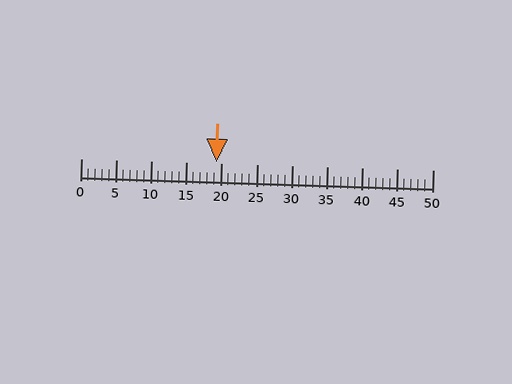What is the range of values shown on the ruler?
The ruler shows values from 0 to 50.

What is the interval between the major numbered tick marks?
The major tick marks are spaced 5 units apart.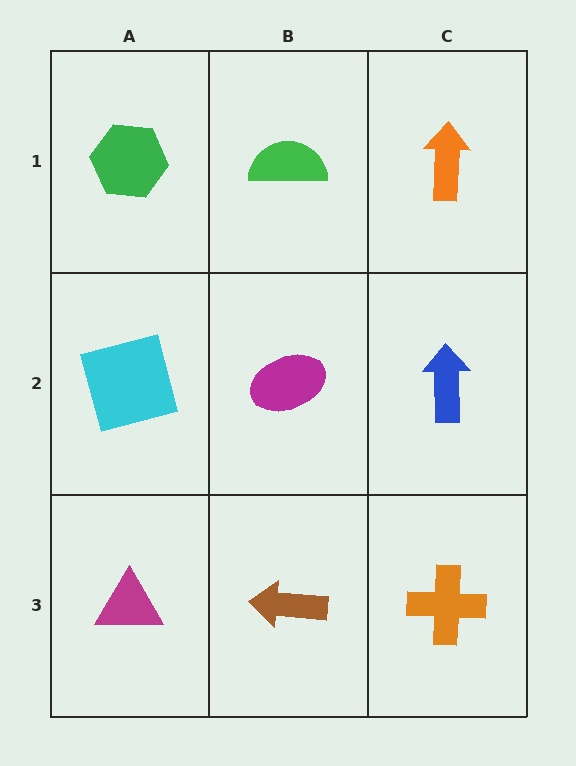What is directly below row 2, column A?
A magenta triangle.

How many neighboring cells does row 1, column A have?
2.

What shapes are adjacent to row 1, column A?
A cyan square (row 2, column A), a green semicircle (row 1, column B).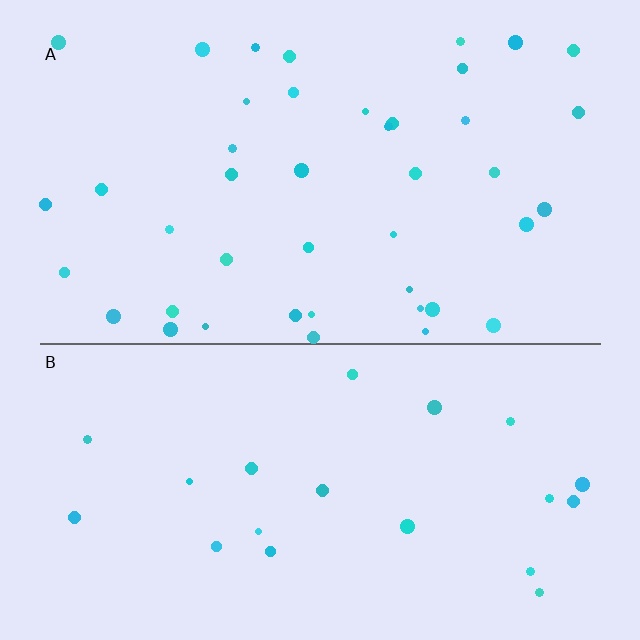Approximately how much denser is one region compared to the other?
Approximately 2.0× — region A over region B.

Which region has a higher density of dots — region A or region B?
A (the top).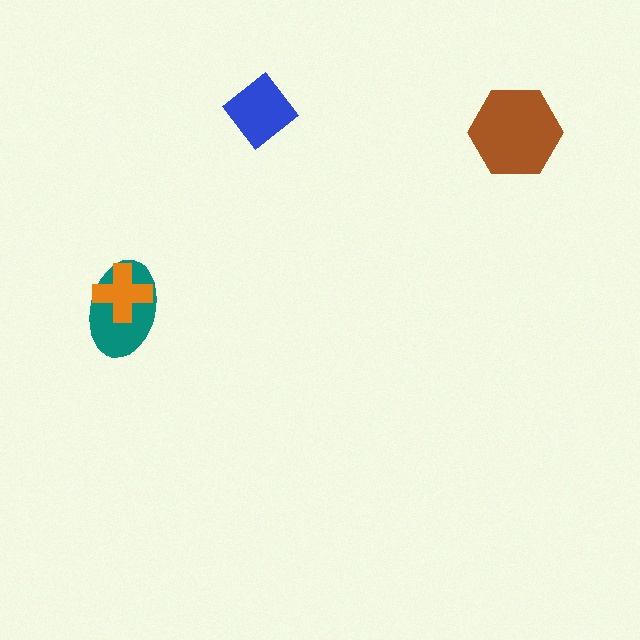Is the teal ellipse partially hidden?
Yes, it is partially covered by another shape.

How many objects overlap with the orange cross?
1 object overlaps with the orange cross.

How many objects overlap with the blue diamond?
0 objects overlap with the blue diamond.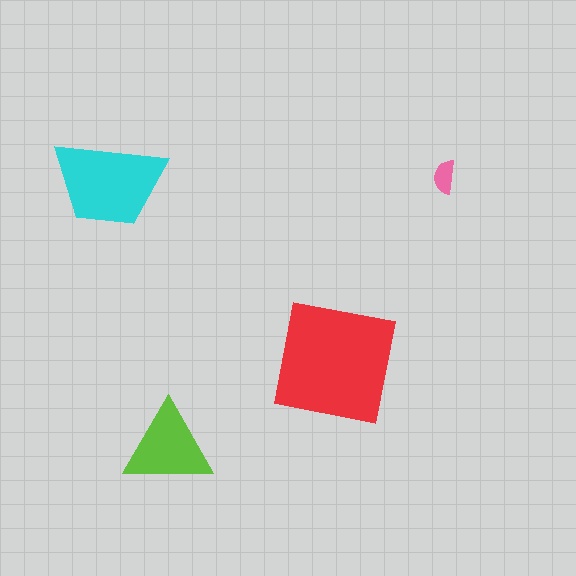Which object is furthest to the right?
The pink semicircle is rightmost.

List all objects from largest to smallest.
The red square, the cyan trapezoid, the lime triangle, the pink semicircle.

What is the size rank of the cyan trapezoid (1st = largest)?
2nd.